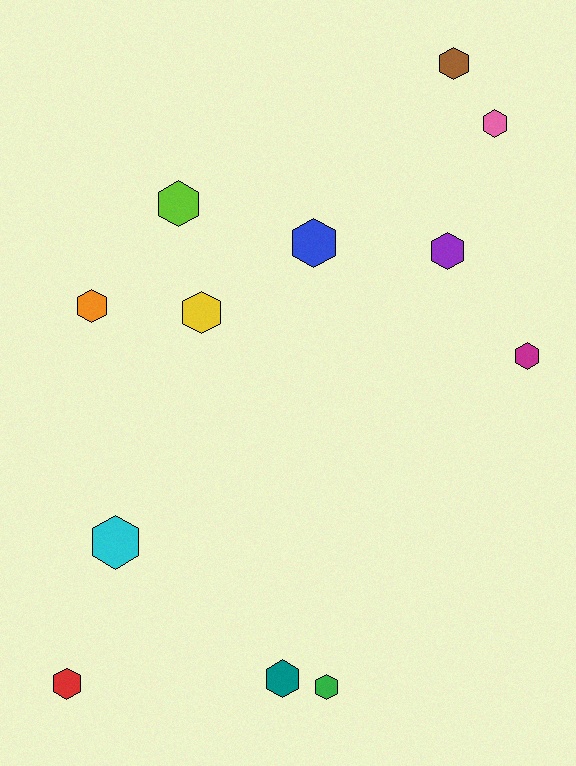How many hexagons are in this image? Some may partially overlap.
There are 12 hexagons.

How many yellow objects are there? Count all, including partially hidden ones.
There is 1 yellow object.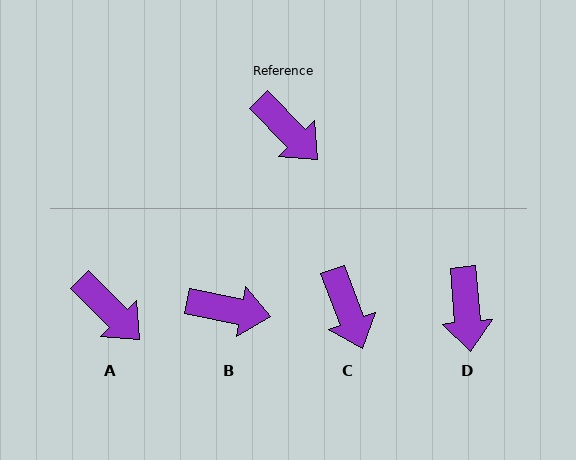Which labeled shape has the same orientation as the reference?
A.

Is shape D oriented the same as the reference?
No, it is off by about 40 degrees.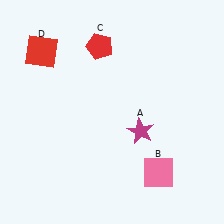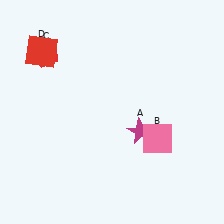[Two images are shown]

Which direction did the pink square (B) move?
The pink square (B) moved up.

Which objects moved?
The objects that moved are: the pink square (B), the red pentagon (C).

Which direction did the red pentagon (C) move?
The red pentagon (C) moved left.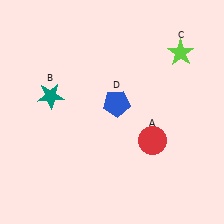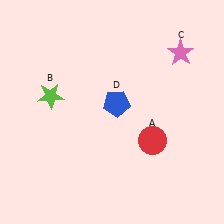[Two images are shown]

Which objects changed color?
B changed from teal to lime. C changed from lime to pink.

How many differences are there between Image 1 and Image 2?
There are 2 differences between the two images.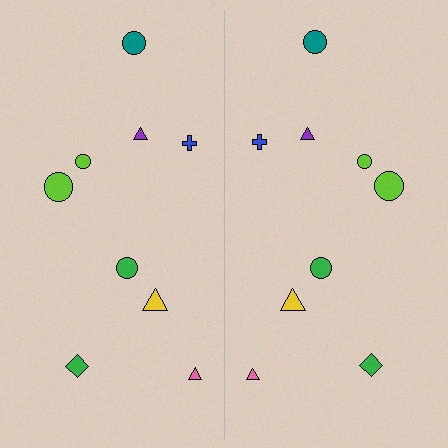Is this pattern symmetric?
Yes, this pattern has bilateral (reflection) symmetry.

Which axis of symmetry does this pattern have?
The pattern has a vertical axis of symmetry running through the center of the image.